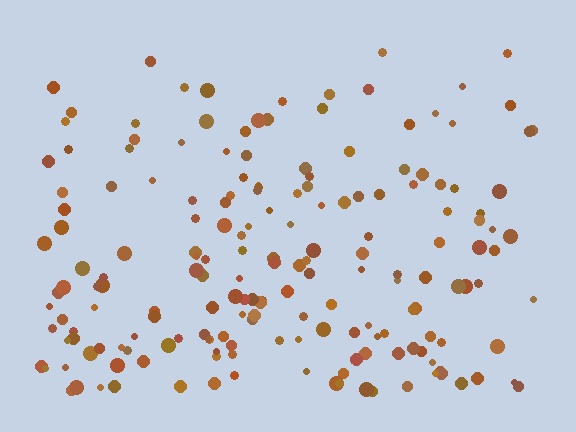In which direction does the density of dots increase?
From top to bottom, with the bottom side densest.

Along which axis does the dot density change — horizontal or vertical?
Vertical.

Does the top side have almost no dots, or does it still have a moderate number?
Still a moderate number, just noticeably fewer than the bottom.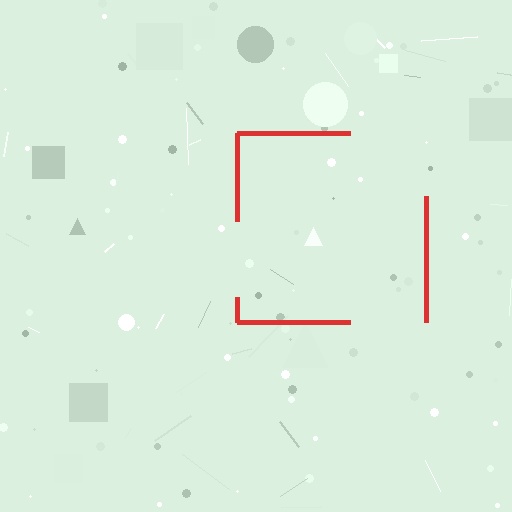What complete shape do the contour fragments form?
The contour fragments form a square.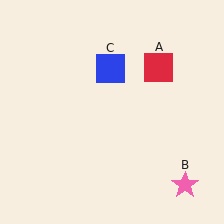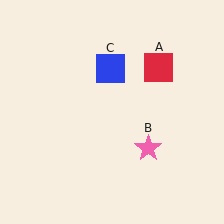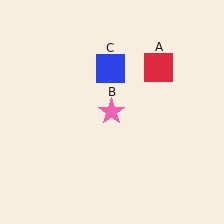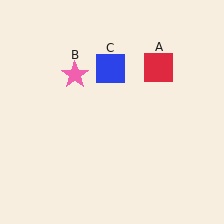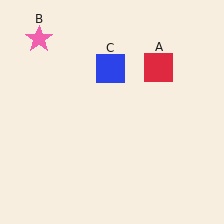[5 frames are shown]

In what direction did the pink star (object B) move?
The pink star (object B) moved up and to the left.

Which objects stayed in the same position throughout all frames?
Red square (object A) and blue square (object C) remained stationary.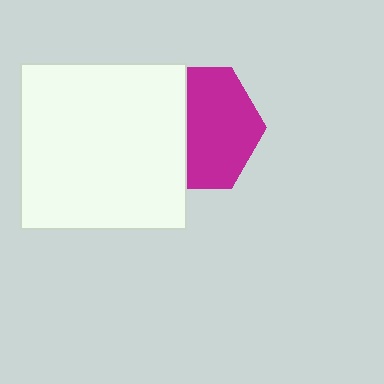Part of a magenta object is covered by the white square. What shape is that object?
It is a hexagon.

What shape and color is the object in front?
The object in front is a white square.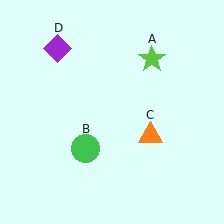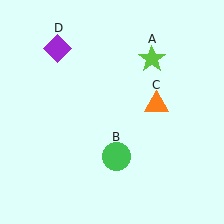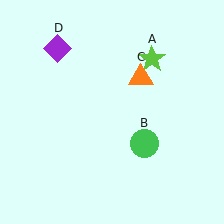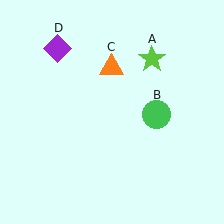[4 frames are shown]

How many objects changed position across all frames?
2 objects changed position: green circle (object B), orange triangle (object C).